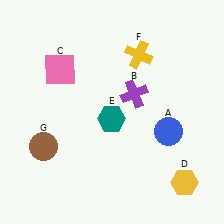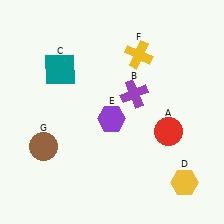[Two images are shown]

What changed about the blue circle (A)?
In Image 1, A is blue. In Image 2, it changed to red.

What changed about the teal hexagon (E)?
In Image 1, E is teal. In Image 2, it changed to purple.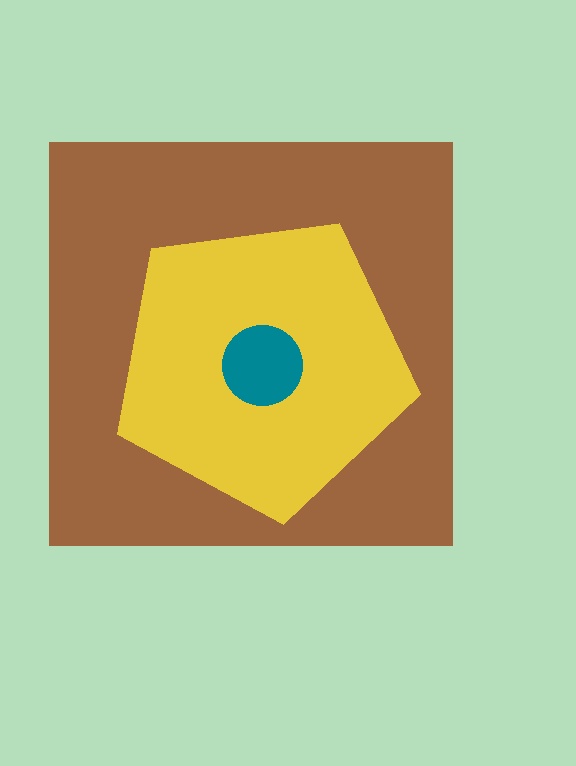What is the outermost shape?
The brown square.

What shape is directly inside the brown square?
The yellow pentagon.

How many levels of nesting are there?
3.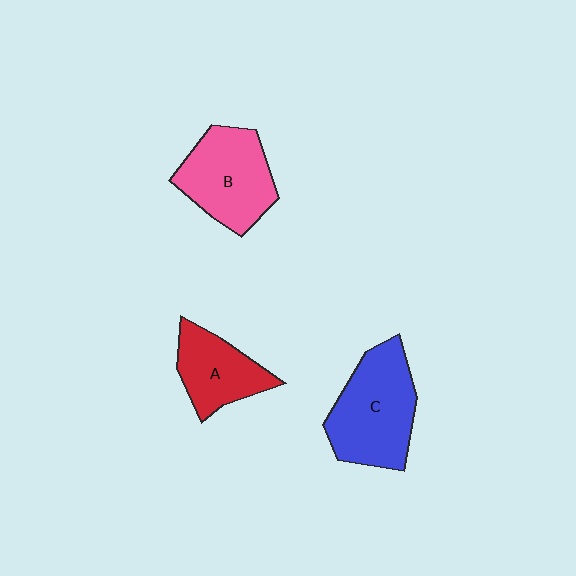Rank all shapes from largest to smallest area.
From largest to smallest: C (blue), B (pink), A (red).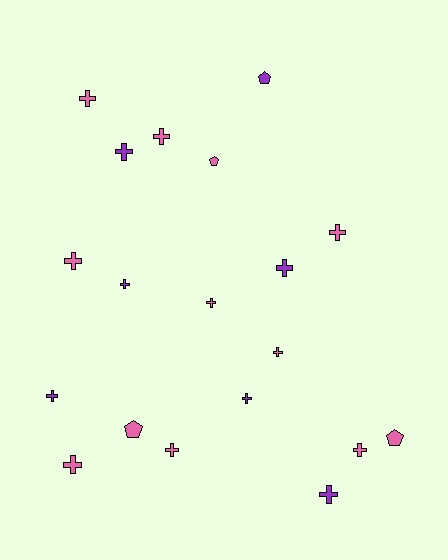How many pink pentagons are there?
There are 3 pink pentagons.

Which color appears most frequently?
Pink, with 12 objects.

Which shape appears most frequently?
Cross, with 15 objects.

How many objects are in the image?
There are 19 objects.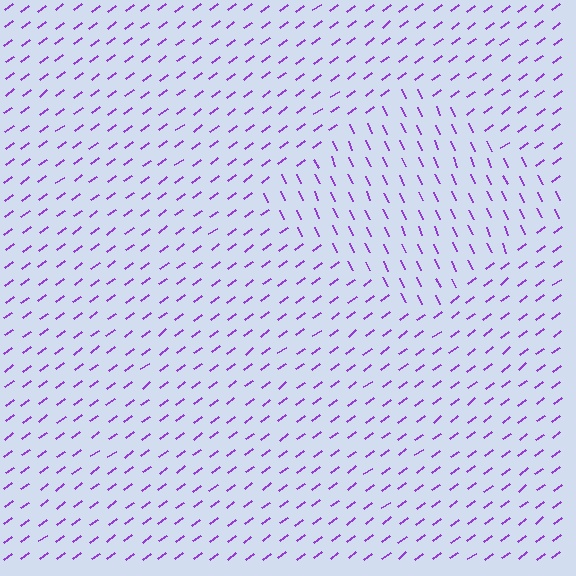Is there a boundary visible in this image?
Yes, there is a texture boundary formed by a change in line orientation.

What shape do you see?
I see a diamond.